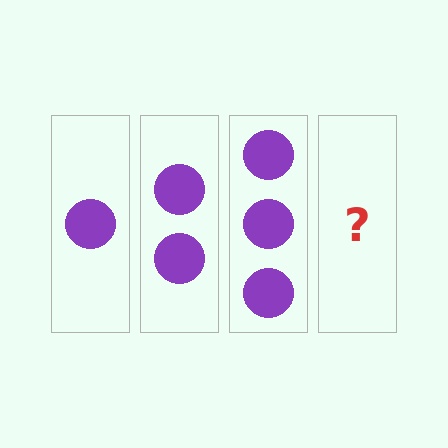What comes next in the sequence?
The next element should be 4 circles.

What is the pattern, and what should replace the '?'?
The pattern is that each step adds one more circle. The '?' should be 4 circles.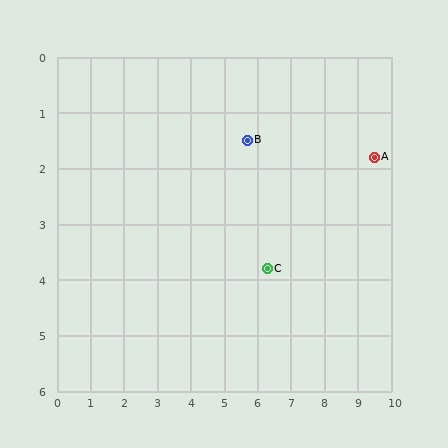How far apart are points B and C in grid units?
Points B and C are about 2.4 grid units apart.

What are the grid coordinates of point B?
Point B is at approximately (5.7, 1.5).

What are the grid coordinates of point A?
Point A is at approximately (9.5, 1.8).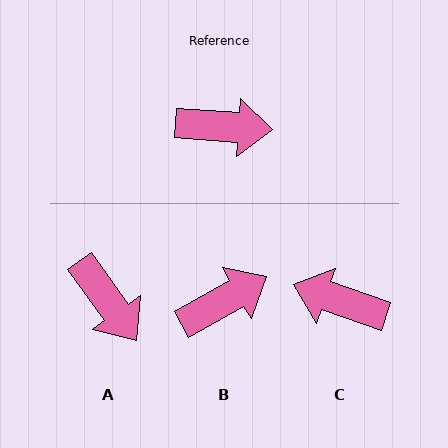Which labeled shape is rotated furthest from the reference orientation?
C, about 165 degrees away.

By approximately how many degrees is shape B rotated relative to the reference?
Approximately 33 degrees counter-clockwise.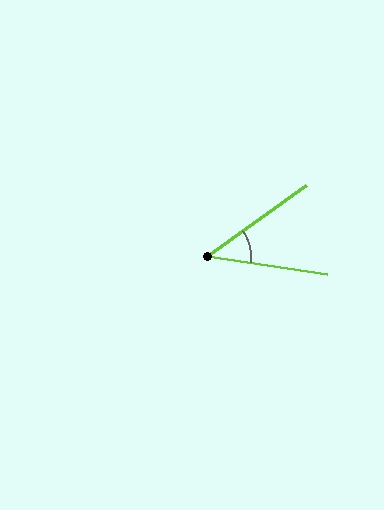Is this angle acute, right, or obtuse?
It is acute.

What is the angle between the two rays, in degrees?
Approximately 44 degrees.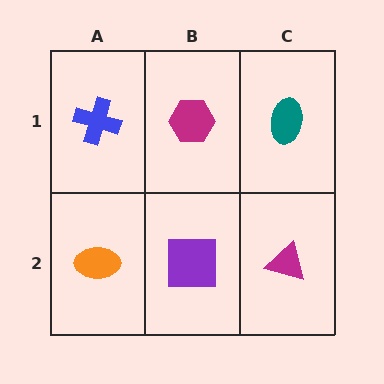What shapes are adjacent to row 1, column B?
A purple square (row 2, column B), a blue cross (row 1, column A), a teal ellipse (row 1, column C).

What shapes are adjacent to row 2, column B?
A magenta hexagon (row 1, column B), an orange ellipse (row 2, column A), a magenta triangle (row 2, column C).